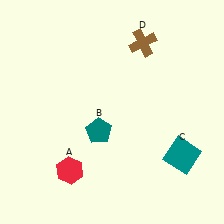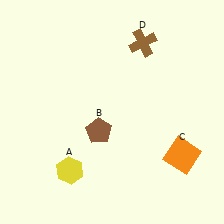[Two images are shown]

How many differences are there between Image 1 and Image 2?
There are 3 differences between the two images.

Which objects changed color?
A changed from red to yellow. B changed from teal to brown. C changed from teal to orange.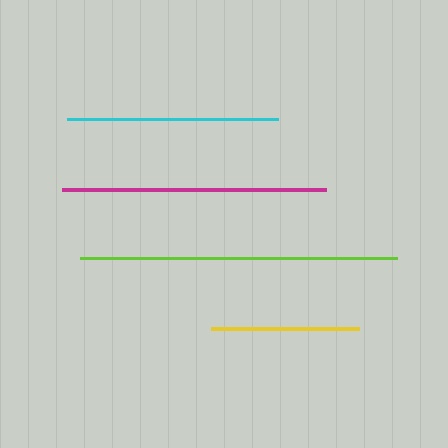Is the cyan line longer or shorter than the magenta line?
The magenta line is longer than the cyan line.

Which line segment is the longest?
The lime line is the longest at approximately 317 pixels.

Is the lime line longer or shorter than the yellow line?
The lime line is longer than the yellow line.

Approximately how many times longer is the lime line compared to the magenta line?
The lime line is approximately 1.2 times the length of the magenta line.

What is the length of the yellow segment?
The yellow segment is approximately 149 pixels long.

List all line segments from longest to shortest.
From longest to shortest: lime, magenta, cyan, yellow.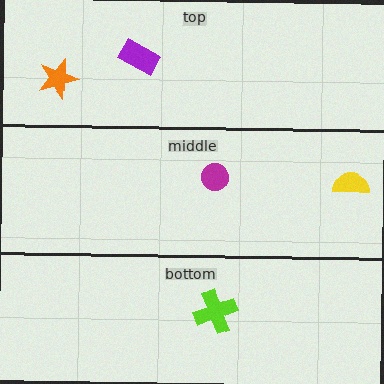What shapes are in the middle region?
The magenta circle, the yellow semicircle.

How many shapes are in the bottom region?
1.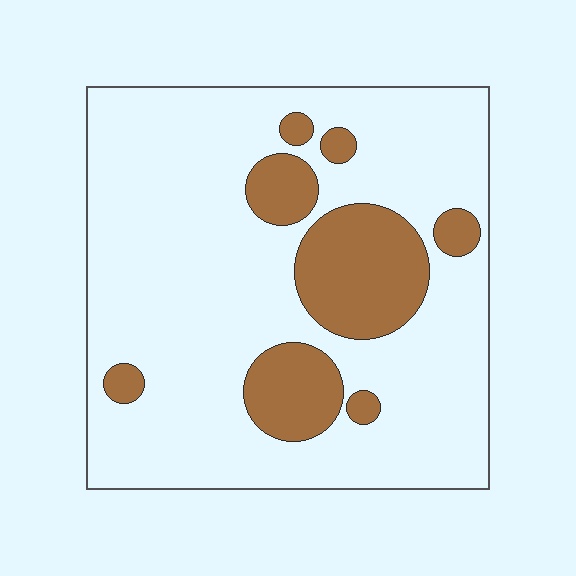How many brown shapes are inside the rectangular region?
8.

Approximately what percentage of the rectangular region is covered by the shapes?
Approximately 20%.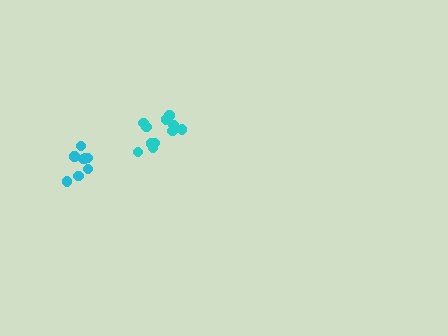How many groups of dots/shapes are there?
There are 2 groups.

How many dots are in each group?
Group 1: 11 dots, Group 2: 9 dots (20 total).